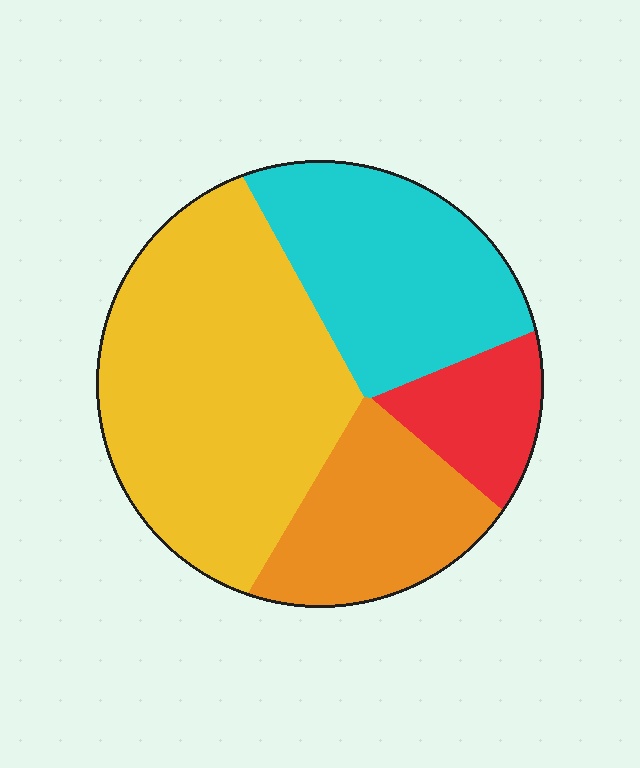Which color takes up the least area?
Red, at roughly 10%.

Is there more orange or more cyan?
Cyan.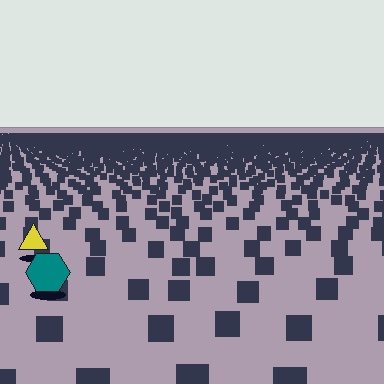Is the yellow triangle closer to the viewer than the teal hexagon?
No. The teal hexagon is closer — you can tell from the texture gradient: the ground texture is coarser near it.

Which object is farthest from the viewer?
The yellow triangle is farthest from the viewer. It appears smaller and the ground texture around it is denser.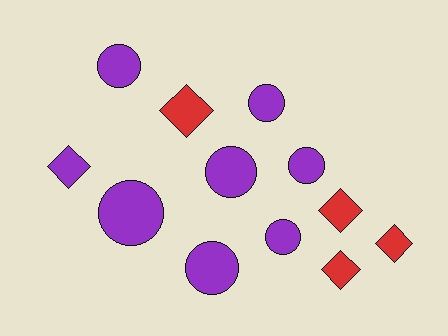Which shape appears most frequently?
Circle, with 7 objects.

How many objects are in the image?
There are 12 objects.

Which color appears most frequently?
Purple, with 8 objects.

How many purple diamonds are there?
There is 1 purple diamond.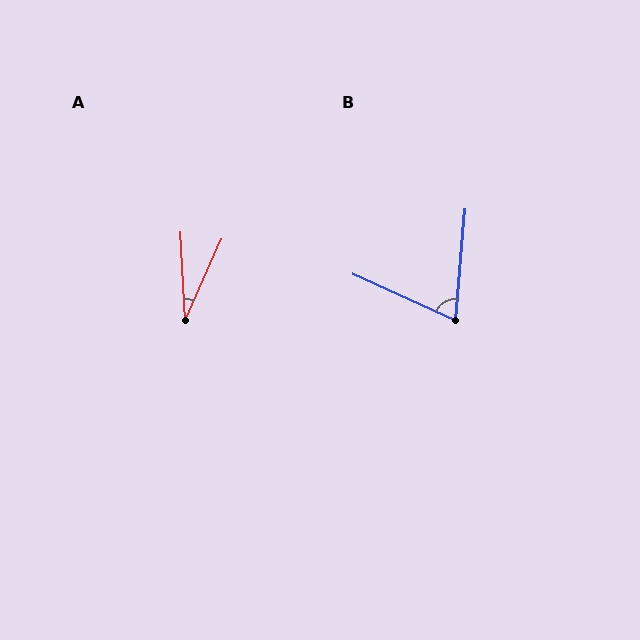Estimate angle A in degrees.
Approximately 27 degrees.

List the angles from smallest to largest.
A (27°), B (71°).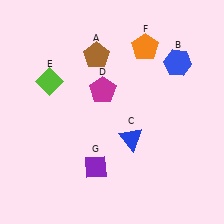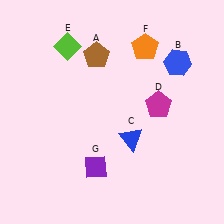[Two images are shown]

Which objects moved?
The objects that moved are: the magenta pentagon (D), the lime diamond (E).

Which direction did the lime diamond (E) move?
The lime diamond (E) moved up.